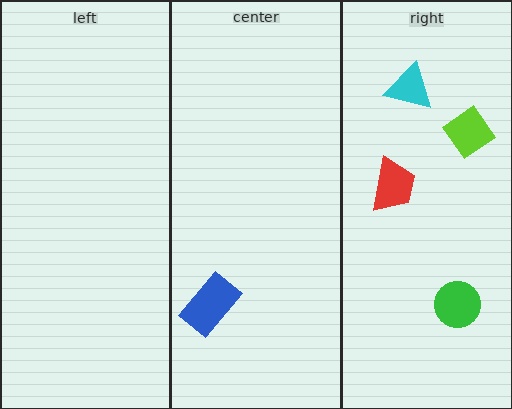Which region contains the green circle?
The right region.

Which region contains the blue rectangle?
The center region.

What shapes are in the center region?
The blue rectangle.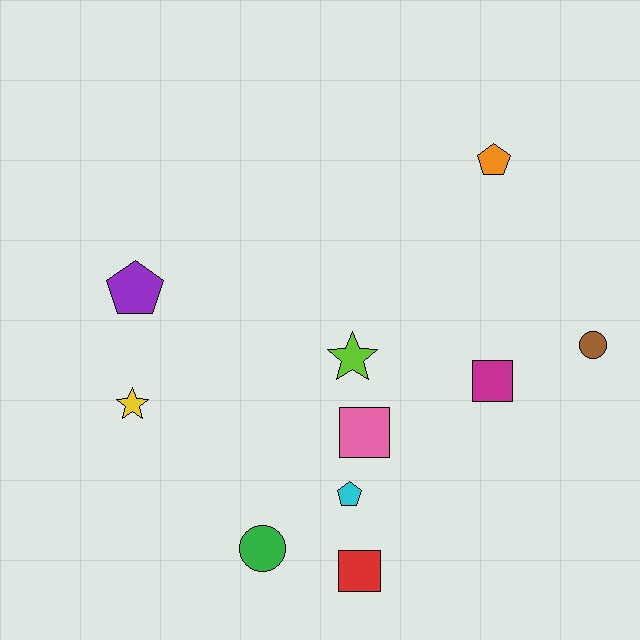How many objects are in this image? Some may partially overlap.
There are 10 objects.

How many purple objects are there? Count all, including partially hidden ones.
There is 1 purple object.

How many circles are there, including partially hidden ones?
There are 2 circles.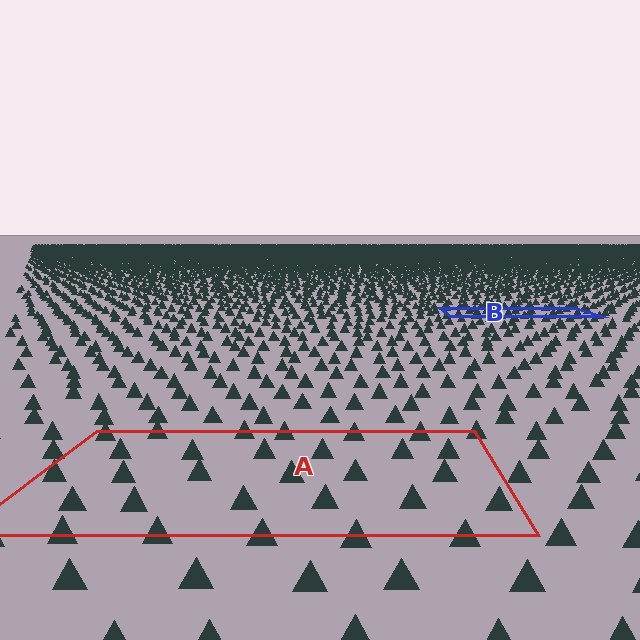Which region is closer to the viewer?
Region A is closer. The texture elements there are larger and more spread out.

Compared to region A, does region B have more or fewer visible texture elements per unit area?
Region B has more texture elements per unit area — they are packed more densely because it is farther away.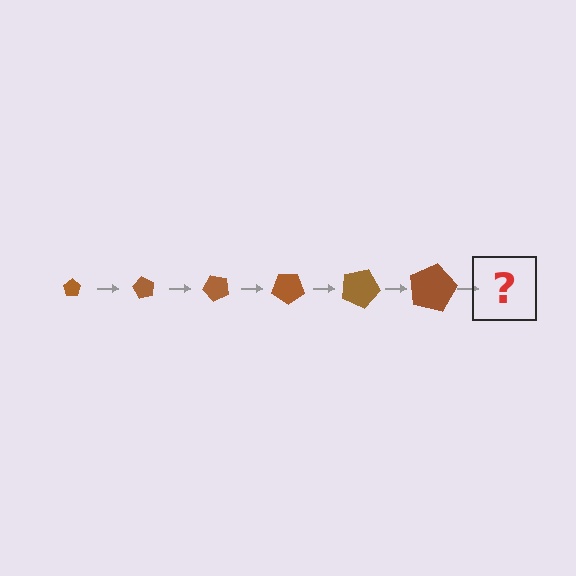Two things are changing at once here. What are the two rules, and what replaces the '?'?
The two rules are that the pentagon grows larger each step and it rotates 60 degrees each step. The '?' should be a pentagon, larger than the previous one and rotated 360 degrees from the start.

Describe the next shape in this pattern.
It should be a pentagon, larger than the previous one and rotated 360 degrees from the start.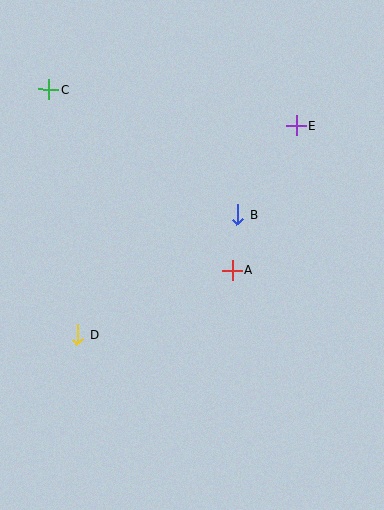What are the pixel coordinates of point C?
Point C is at (48, 89).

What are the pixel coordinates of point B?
Point B is at (237, 214).